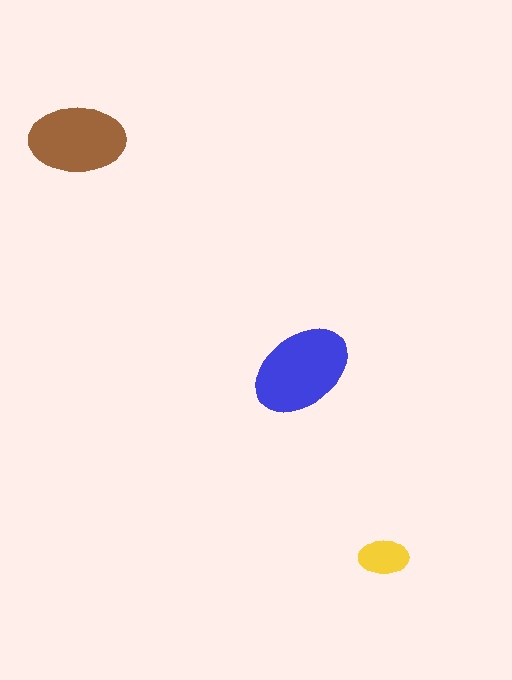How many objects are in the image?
There are 3 objects in the image.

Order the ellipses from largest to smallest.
the blue one, the brown one, the yellow one.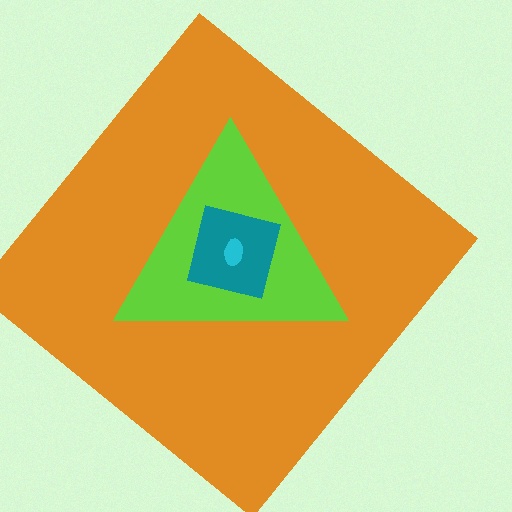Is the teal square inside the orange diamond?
Yes.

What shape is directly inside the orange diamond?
The lime triangle.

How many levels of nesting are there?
4.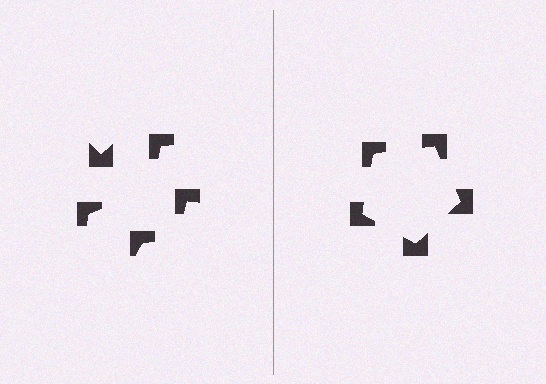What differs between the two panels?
The notched squares are positioned identically on both sides; only the wedge orientations differ. On the right they align to a pentagon; on the left they are misaligned.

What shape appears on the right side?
An illusory pentagon.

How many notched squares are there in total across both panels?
10 — 5 on each side.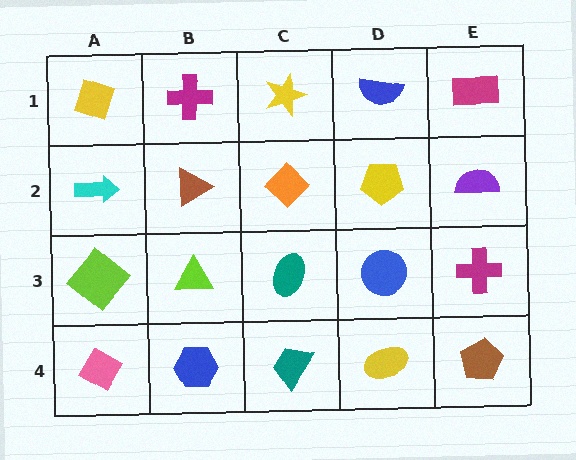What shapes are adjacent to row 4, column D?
A blue circle (row 3, column D), a teal trapezoid (row 4, column C), a brown pentagon (row 4, column E).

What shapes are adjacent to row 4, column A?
A lime diamond (row 3, column A), a blue hexagon (row 4, column B).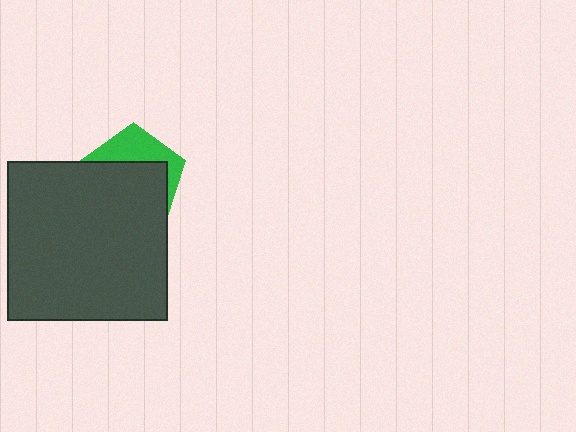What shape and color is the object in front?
The object in front is a dark gray square.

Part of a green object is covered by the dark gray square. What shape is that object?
It is a pentagon.